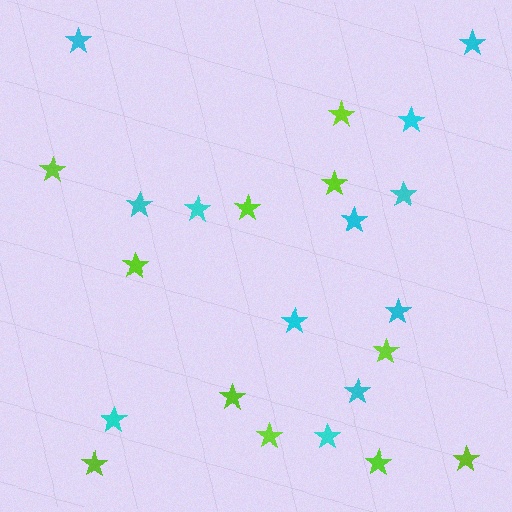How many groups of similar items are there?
There are 2 groups: one group of cyan stars (12) and one group of lime stars (11).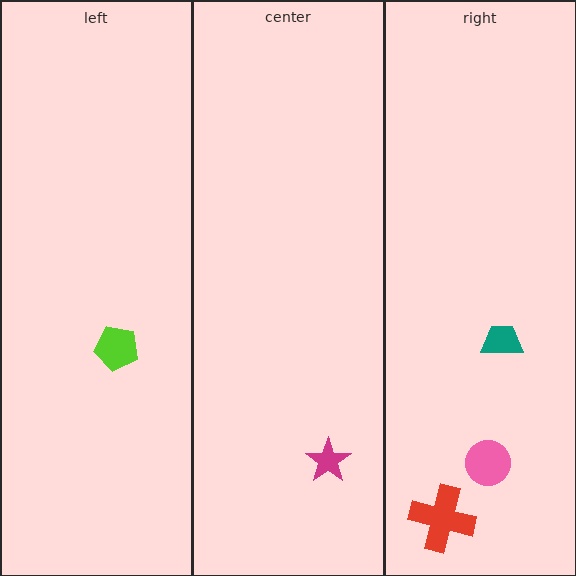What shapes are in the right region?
The teal trapezoid, the pink circle, the red cross.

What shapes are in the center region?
The magenta star.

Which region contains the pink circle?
The right region.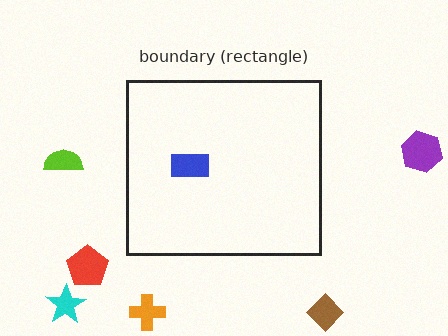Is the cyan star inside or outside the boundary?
Outside.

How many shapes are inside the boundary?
1 inside, 6 outside.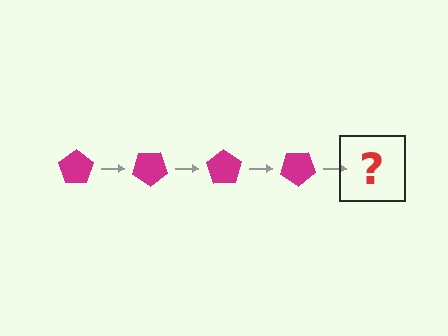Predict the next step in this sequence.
The next step is a magenta pentagon rotated 140 degrees.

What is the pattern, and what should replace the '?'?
The pattern is that the pentagon rotates 35 degrees each step. The '?' should be a magenta pentagon rotated 140 degrees.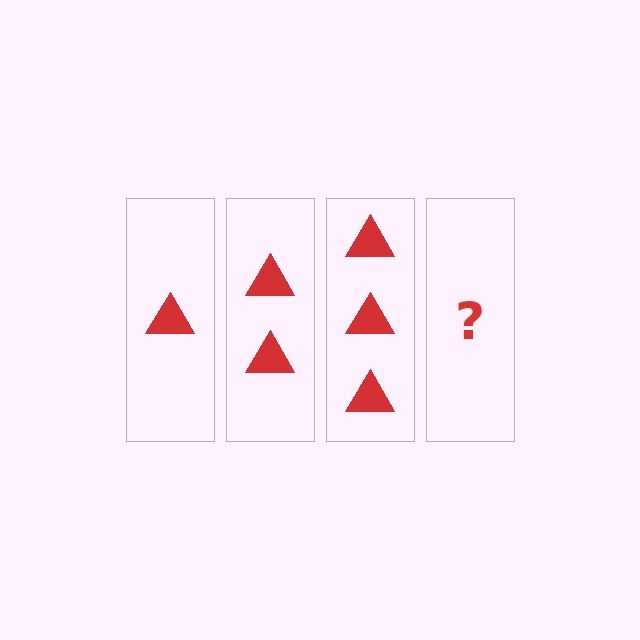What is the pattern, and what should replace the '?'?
The pattern is that each step adds one more triangle. The '?' should be 4 triangles.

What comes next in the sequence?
The next element should be 4 triangles.